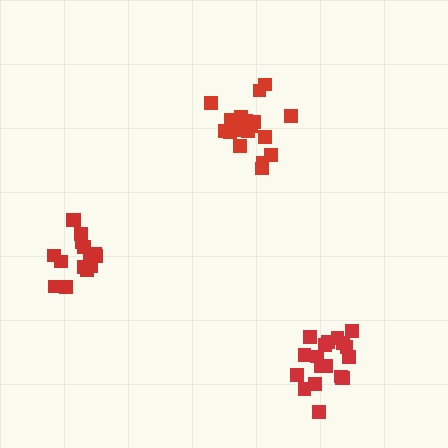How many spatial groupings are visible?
There are 3 spatial groupings.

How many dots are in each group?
Group 1: 20 dots, Group 2: 19 dots, Group 3: 15 dots (54 total).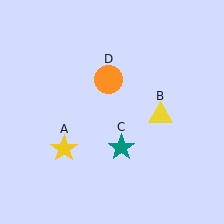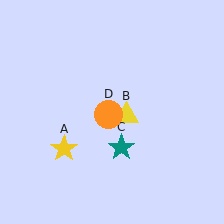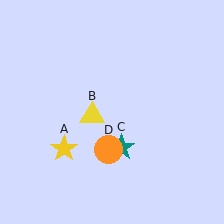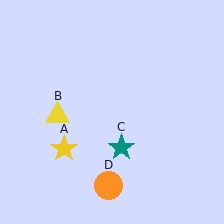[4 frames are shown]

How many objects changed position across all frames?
2 objects changed position: yellow triangle (object B), orange circle (object D).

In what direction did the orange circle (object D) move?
The orange circle (object D) moved down.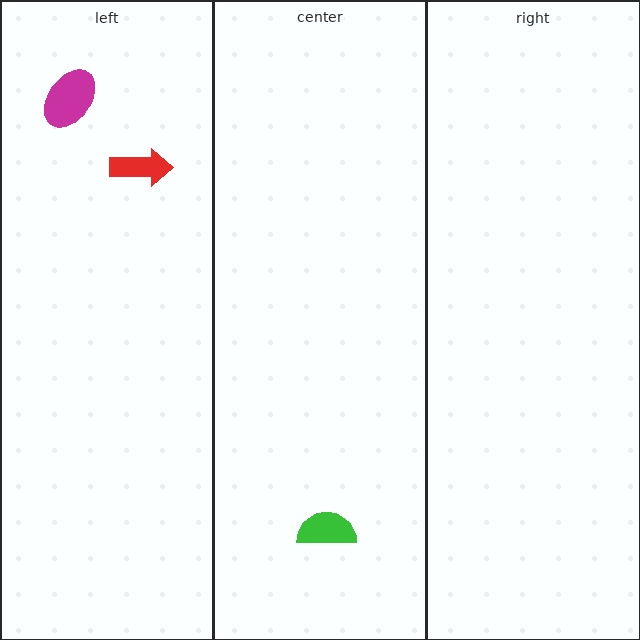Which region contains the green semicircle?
The center region.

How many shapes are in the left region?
2.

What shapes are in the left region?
The red arrow, the magenta ellipse.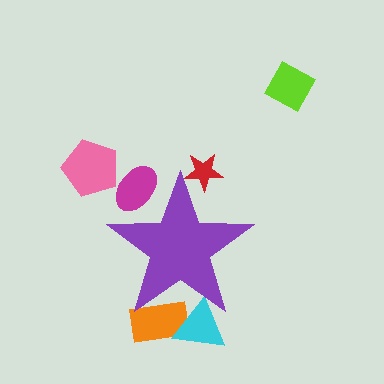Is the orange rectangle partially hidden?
Yes, the orange rectangle is partially hidden behind the purple star.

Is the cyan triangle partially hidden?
Yes, the cyan triangle is partially hidden behind the purple star.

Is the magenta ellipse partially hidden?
Yes, the magenta ellipse is partially hidden behind the purple star.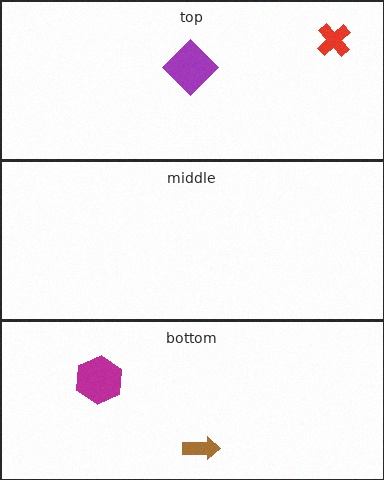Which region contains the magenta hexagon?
The bottom region.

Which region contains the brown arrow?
The bottom region.